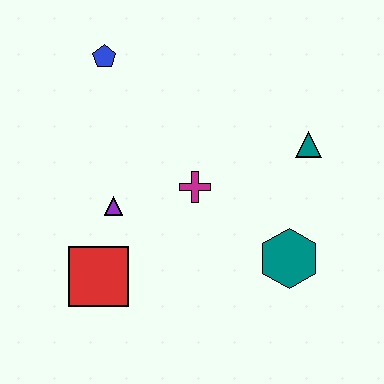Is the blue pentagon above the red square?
Yes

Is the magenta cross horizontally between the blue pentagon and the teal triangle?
Yes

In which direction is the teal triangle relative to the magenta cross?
The teal triangle is to the right of the magenta cross.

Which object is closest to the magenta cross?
The purple triangle is closest to the magenta cross.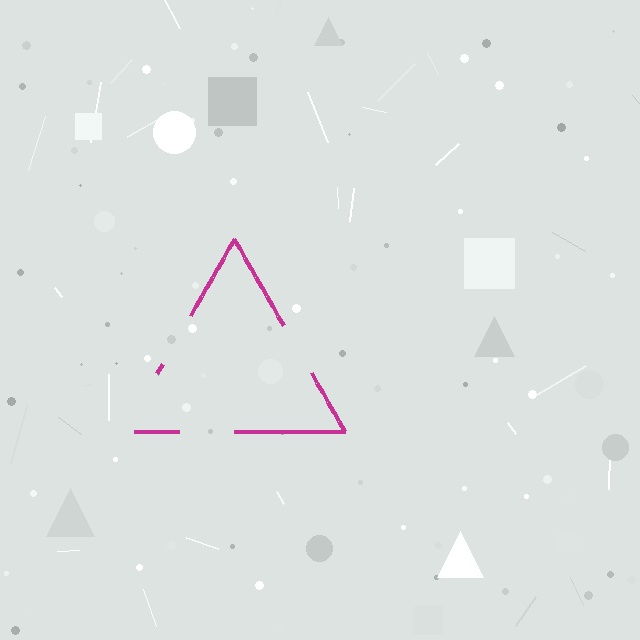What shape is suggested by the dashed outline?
The dashed outline suggests a triangle.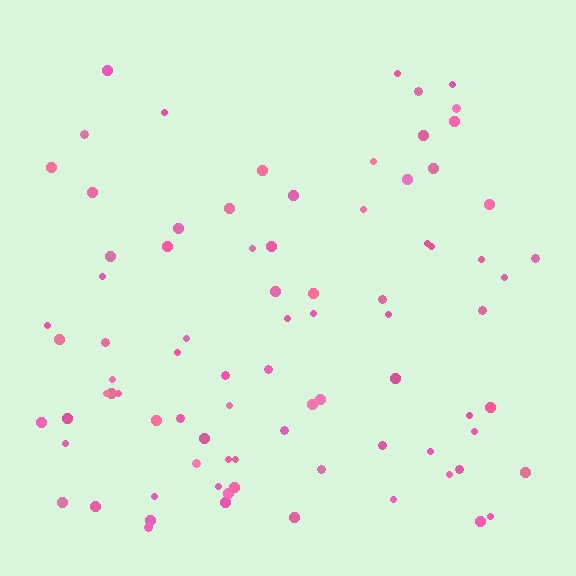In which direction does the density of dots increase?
From top to bottom, with the bottom side densest.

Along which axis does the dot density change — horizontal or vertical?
Vertical.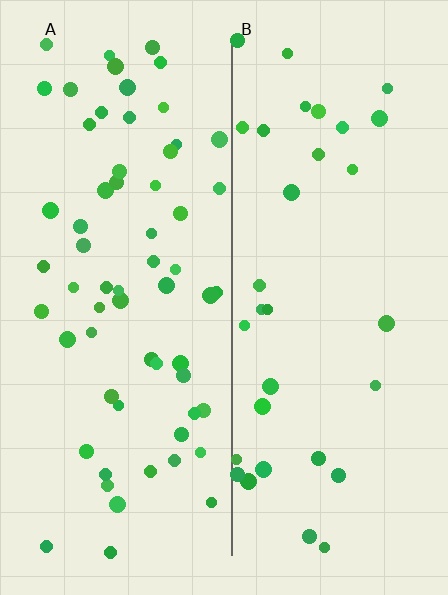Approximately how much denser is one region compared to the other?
Approximately 1.9× — region A over region B.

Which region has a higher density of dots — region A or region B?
A (the left).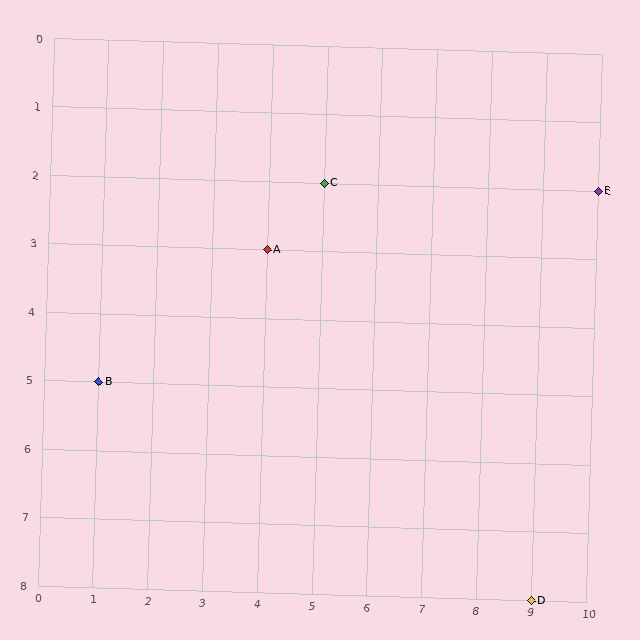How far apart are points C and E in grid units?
Points C and E are 5 columns apart.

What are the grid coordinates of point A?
Point A is at grid coordinates (4, 3).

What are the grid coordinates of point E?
Point E is at grid coordinates (10, 2).